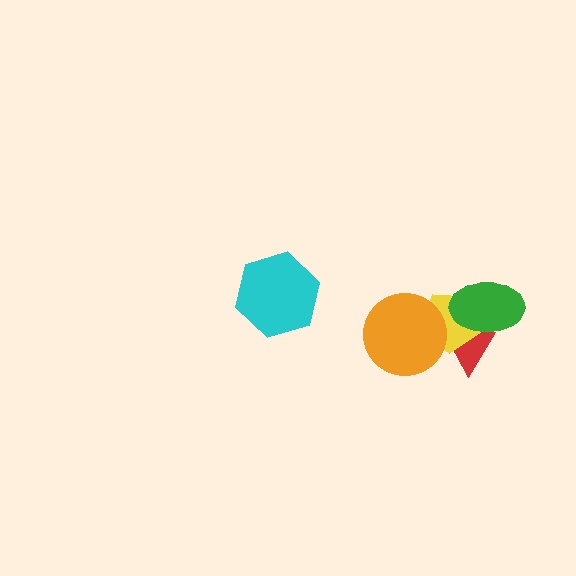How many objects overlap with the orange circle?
1 object overlaps with the orange circle.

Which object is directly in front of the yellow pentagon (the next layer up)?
The green ellipse is directly in front of the yellow pentagon.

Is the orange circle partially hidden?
No, no other shape covers it.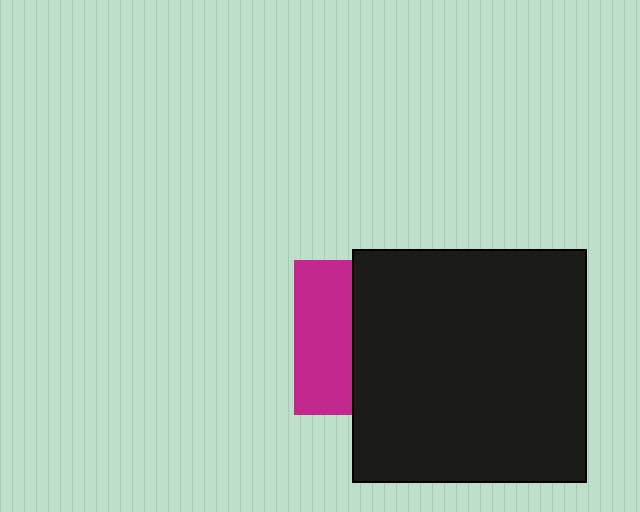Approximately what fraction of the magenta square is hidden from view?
Roughly 63% of the magenta square is hidden behind the black square.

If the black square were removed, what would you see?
You would see the complete magenta square.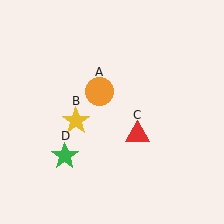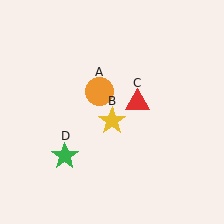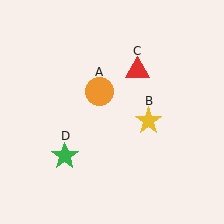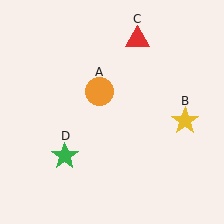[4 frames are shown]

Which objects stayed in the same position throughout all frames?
Orange circle (object A) and green star (object D) remained stationary.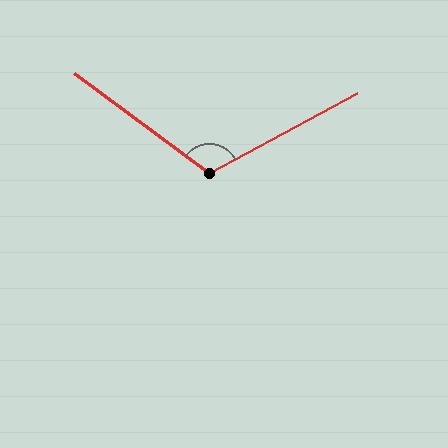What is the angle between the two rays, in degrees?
Approximately 115 degrees.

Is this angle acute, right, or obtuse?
It is obtuse.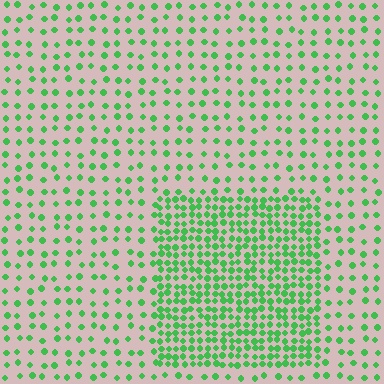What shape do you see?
I see a rectangle.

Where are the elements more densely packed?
The elements are more densely packed inside the rectangle boundary.